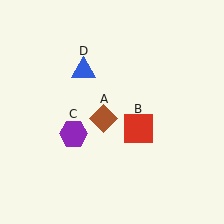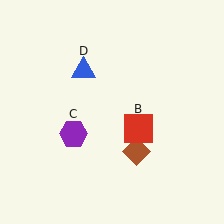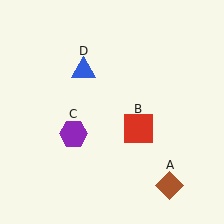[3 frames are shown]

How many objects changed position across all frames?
1 object changed position: brown diamond (object A).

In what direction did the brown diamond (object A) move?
The brown diamond (object A) moved down and to the right.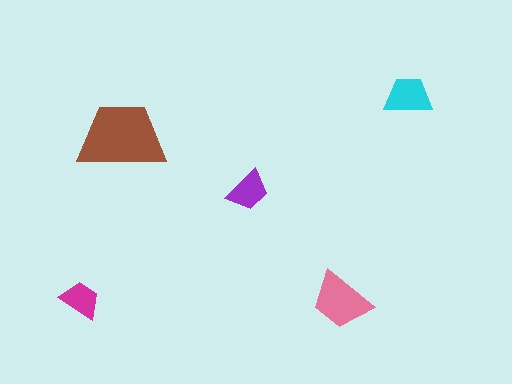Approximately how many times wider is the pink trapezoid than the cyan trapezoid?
About 1.5 times wider.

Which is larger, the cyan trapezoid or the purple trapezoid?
The cyan one.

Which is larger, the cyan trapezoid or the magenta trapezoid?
The cyan one.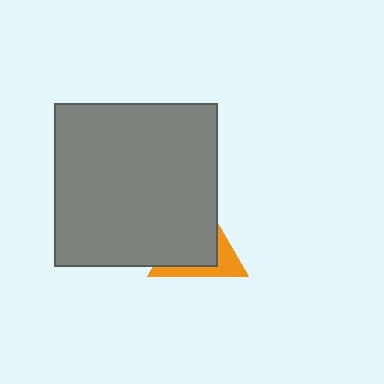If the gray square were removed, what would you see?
You would see the complete orange triangle.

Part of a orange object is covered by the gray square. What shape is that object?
It is a triangle.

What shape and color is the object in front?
The object in front is a gray square.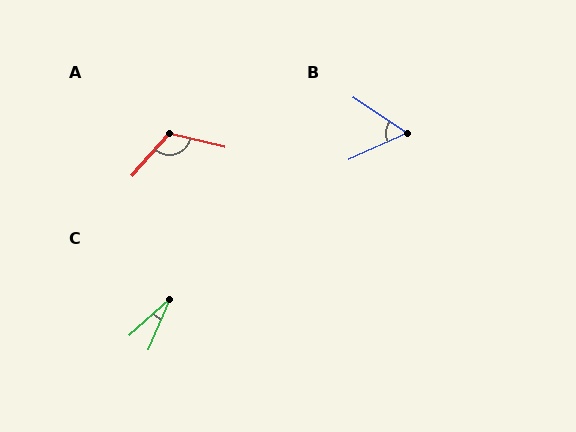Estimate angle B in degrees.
Approximately 58 degrees.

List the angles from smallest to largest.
C (24°), B (58°), A (117°).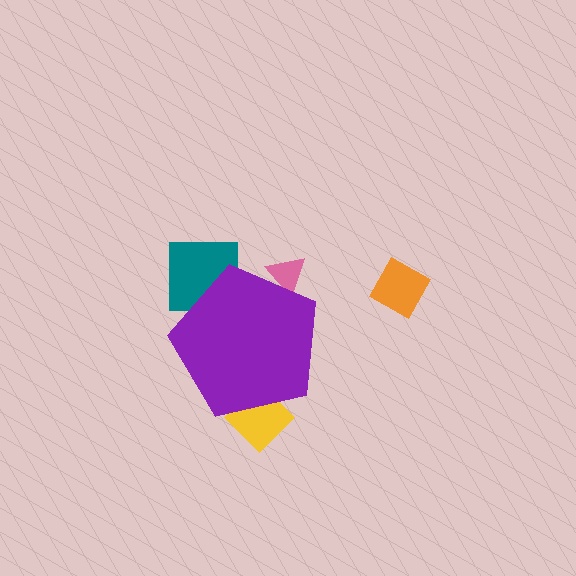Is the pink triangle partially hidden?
Yes, the pink triangle is partially hidden behind the purple pentagon.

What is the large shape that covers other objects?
A purple pentagon.